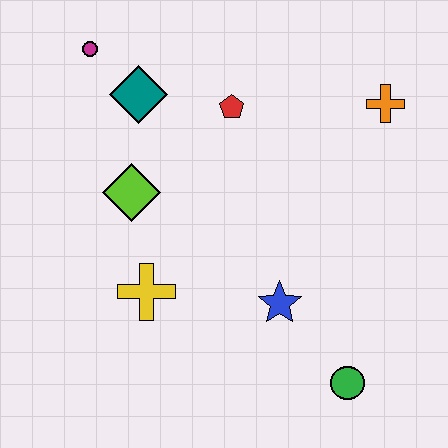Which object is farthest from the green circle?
The magenta circle is farthest from the green circle.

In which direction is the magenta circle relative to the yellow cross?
The magenta circle is above the yellow cross.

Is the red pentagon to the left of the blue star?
Yes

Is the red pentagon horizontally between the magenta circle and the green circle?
Yes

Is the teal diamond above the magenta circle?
No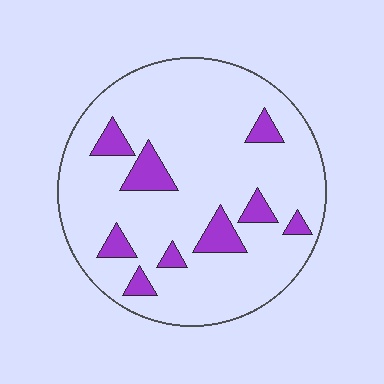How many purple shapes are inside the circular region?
9.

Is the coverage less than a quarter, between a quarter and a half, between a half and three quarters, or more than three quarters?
Less than a quarter.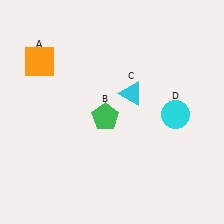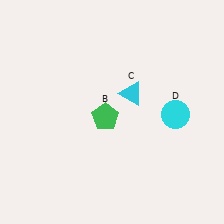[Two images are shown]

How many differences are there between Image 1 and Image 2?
There is 1 difference between the two images.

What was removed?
The orange square (A) was removed in Image 2.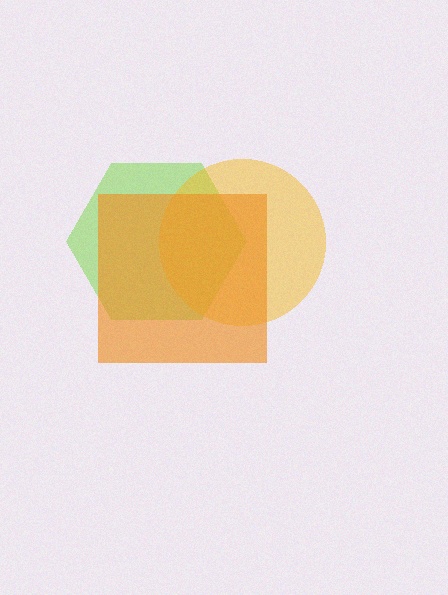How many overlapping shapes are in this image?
There are 3 overlapping shapes in the image.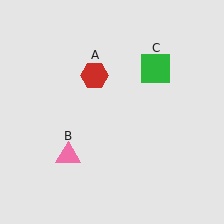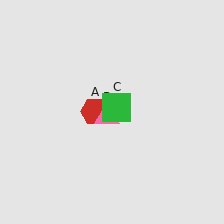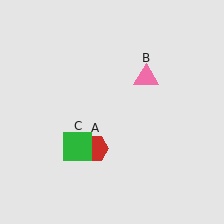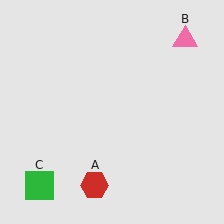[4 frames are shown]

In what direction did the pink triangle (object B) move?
The pink triangle (object B) moved up and to the right.